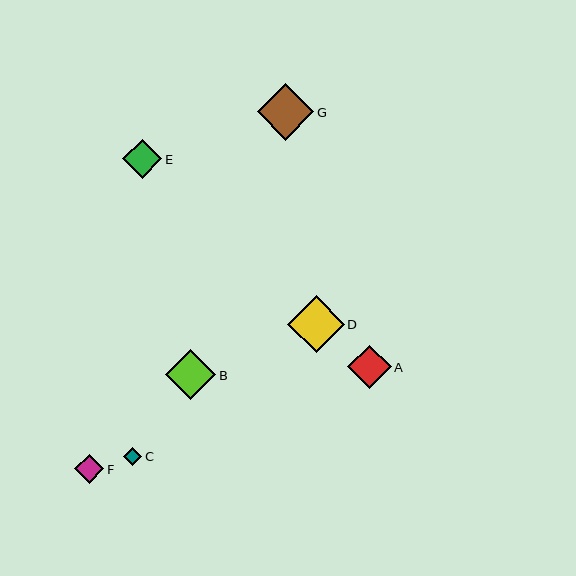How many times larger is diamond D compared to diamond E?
Diamond D is approximately 1.5 times the size of diamond E.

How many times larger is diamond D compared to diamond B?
Diamond D is approximately 1.1 times the size of diamond B.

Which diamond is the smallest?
Diamond C is the smallest with a size of approximately 18 pixels.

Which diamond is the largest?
Diamond G is the largest with a size of approximately 57 pixels.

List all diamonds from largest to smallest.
From largest to smallest: G, D, B, A, E, F, C.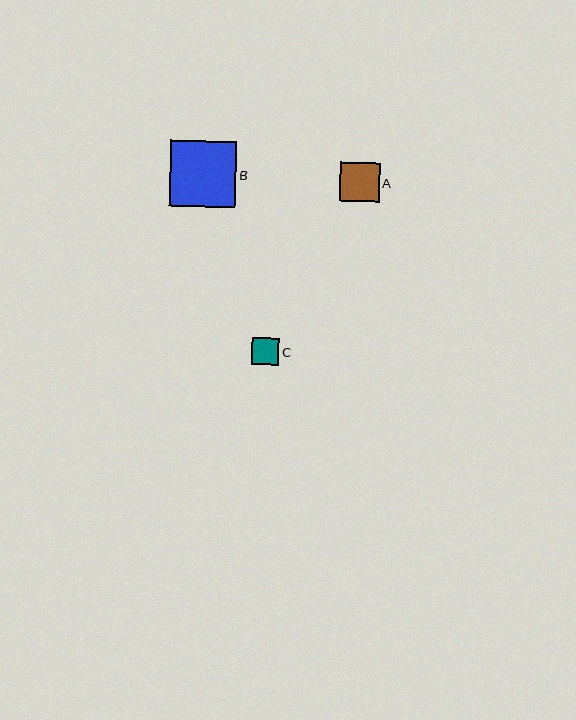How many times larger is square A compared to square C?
Square A is approximately 1.4 times the size of square C.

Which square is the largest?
Square B is the largest with a size of approximately 66 pixels.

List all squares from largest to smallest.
From largest to smallest: B, A, C.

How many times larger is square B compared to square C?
Square B is approximately 2.4 times the size of square C.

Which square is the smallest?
Square C is the smallest with a size of approximately 27 pixels.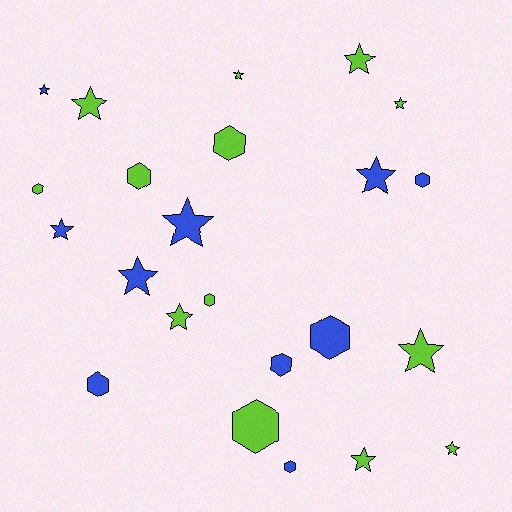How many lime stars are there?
There are 8 lime stars.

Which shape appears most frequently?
Star, with 13 objects.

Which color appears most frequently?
Lime, with 13 objects.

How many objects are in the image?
There are 23 objects.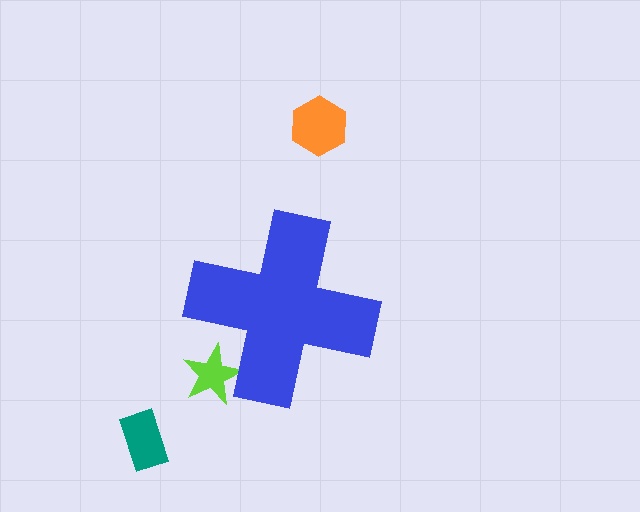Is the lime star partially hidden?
Yes, the lime star is partially hidden behind the blue cross.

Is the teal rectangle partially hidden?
No, the teal rectangle is fully visible.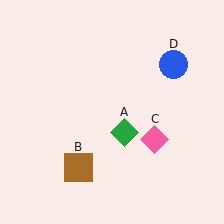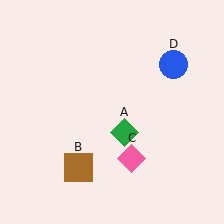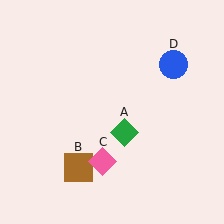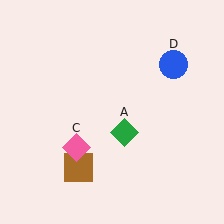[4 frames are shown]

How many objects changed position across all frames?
1 object changed position: pink diamond (object C).